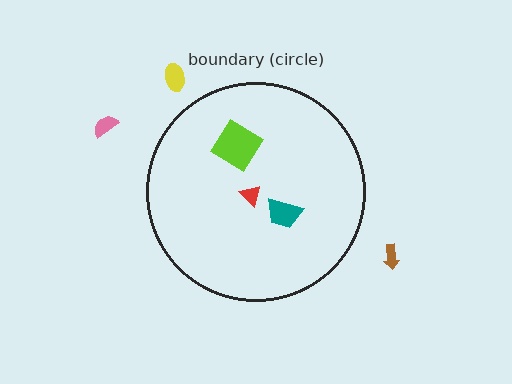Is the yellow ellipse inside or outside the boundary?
Outside.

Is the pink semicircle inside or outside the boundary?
Outside.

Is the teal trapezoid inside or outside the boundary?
Inside.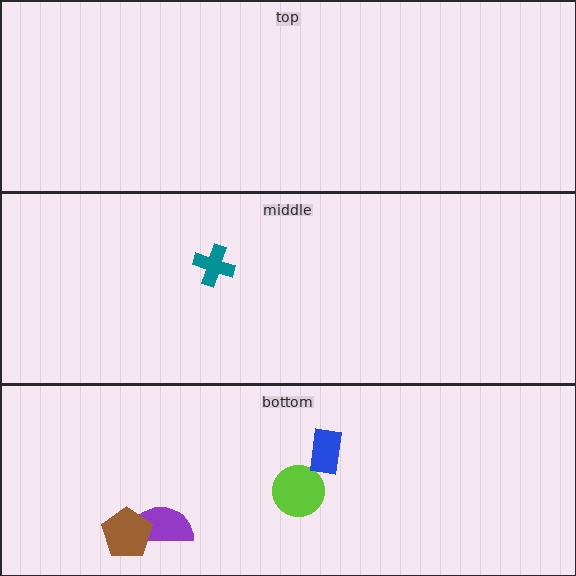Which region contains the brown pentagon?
The bottom region.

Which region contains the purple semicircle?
The bottom region.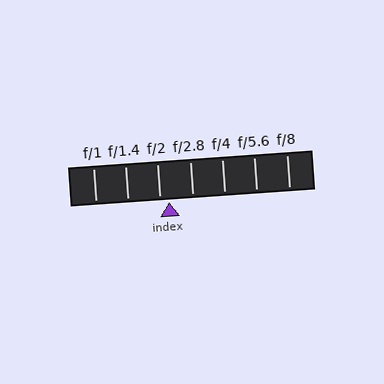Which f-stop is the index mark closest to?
The index mark is closest to f/2.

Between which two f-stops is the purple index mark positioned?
The index mark is between f/2 and f/2.8.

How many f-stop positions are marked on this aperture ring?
There are 7 f-stop positions marked.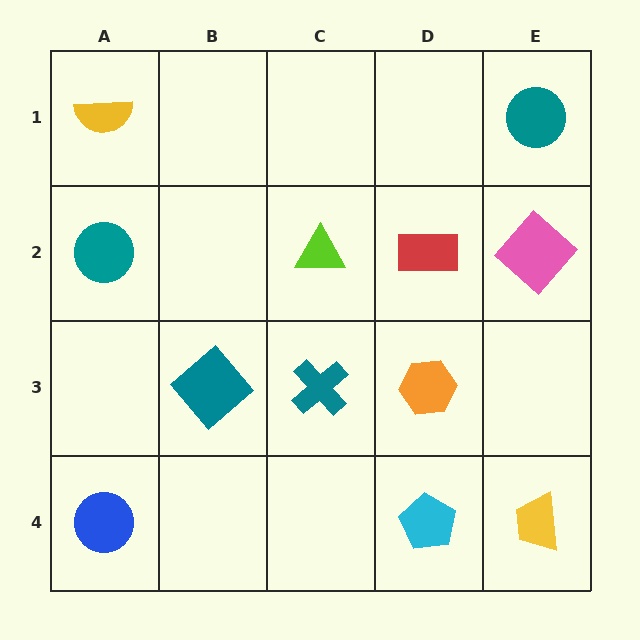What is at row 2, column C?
A lime triangle.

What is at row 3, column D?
An orange hexagon.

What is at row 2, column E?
A pink diamond.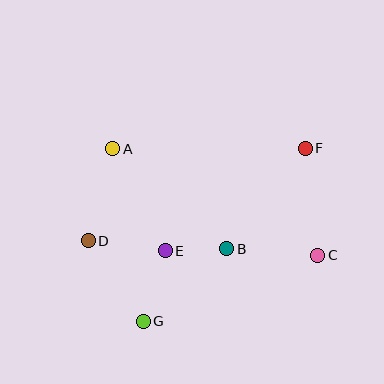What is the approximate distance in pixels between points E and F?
The distance between E and F is approximately 173 pixels.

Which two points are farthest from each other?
Points F and G are farthest from each other.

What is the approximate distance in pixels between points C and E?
The distance between C and E is approximately 152 pixels.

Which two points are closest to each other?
Points B and E are closest to each other.